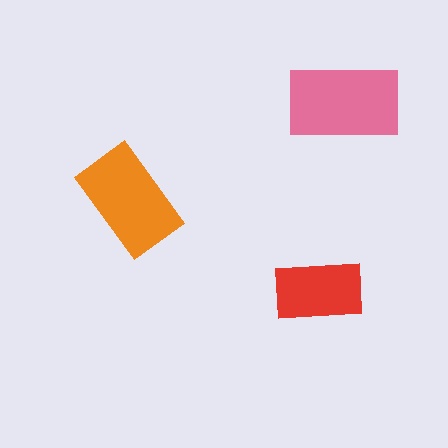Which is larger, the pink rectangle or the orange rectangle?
The pink one.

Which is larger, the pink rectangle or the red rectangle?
The pink one.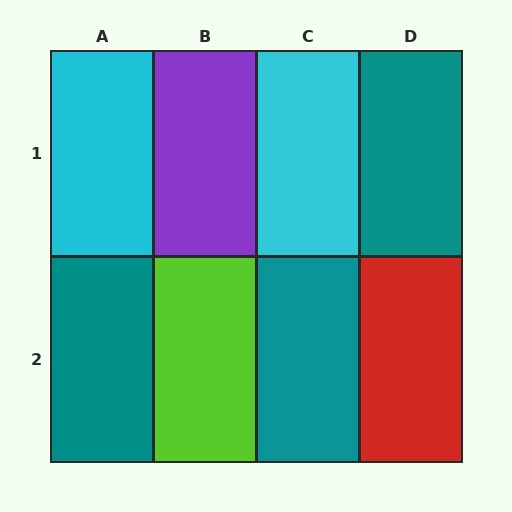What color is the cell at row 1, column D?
Teal.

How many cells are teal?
3 cells are teal.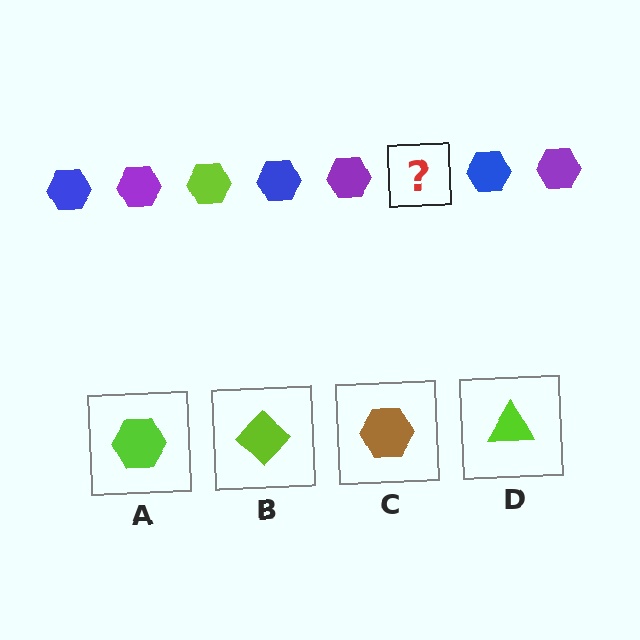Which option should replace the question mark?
Option A.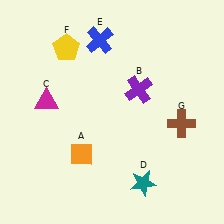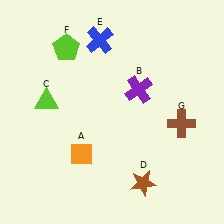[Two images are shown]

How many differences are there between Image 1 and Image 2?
There are 3 differences between the two images.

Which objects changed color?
C changed from magenta to lime. D changed from teal to brown. F changed from yellow to lime.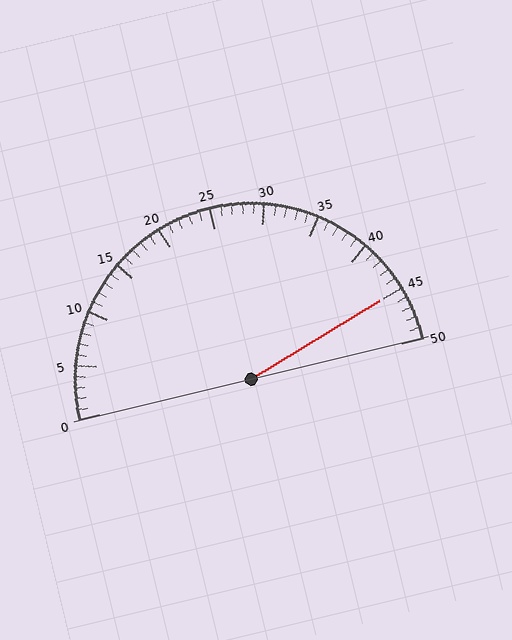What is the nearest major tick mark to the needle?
The nearest major tick mark is 45.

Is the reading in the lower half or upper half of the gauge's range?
The reading is in the upper half of the range (0 to 50).